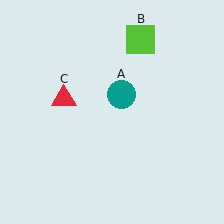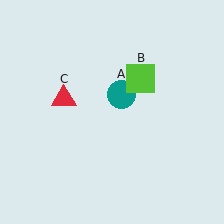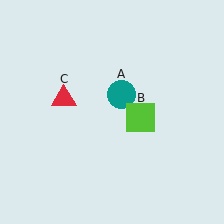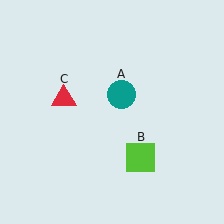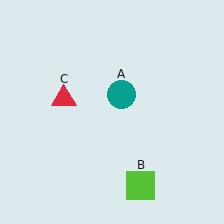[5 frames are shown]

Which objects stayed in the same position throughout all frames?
Teal circle (object A) and red triangle (object C) remained stationary.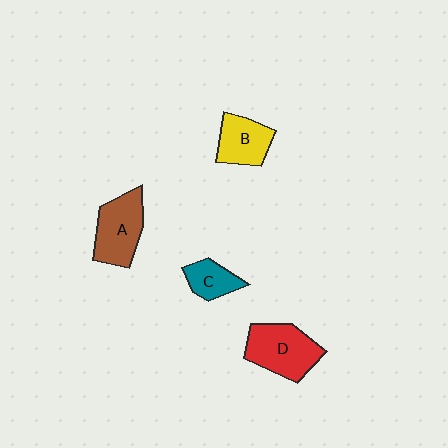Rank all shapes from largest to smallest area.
From largest to smallest: D (red), A (brown), B (yellow), C (teal).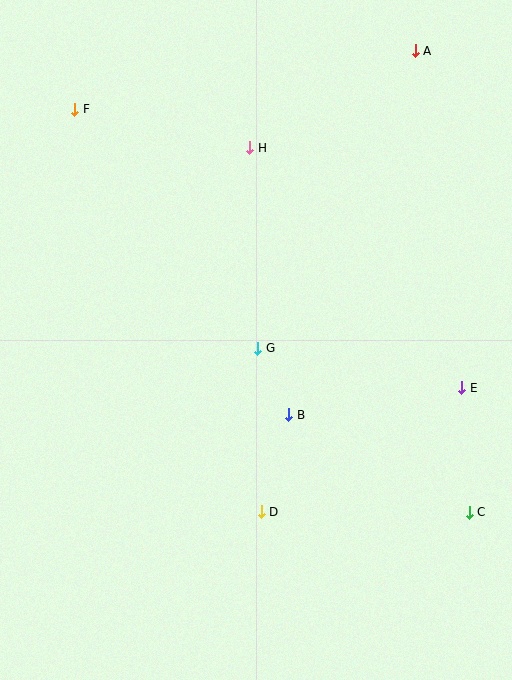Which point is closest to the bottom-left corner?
Point D is closest to the bottom-left corner.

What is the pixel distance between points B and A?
The distance between B and A is 385 pixels.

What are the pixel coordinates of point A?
Point A is at (415, 51).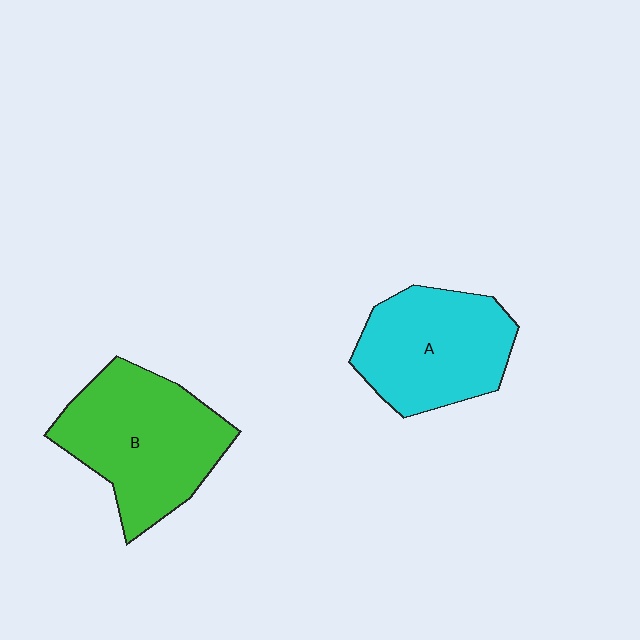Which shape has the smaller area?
Shape A (cyan).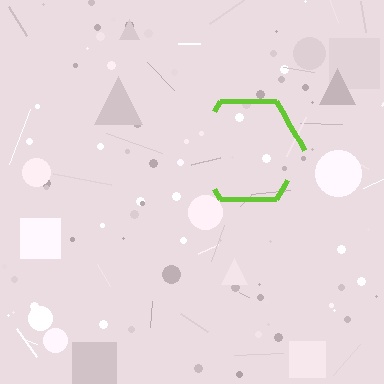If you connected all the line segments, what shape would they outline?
They would outline a hexagon.